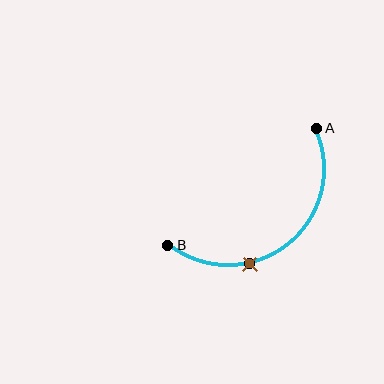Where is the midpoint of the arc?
The arc midpoint is the point on the curve farthest from the straight line joining A and B. It sits below and to the right of that line.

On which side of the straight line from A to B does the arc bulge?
The arc bulges below and to the right of the straight line connecting A and B.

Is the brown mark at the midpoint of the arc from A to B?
No. The brown mark lies on the arc but is closer to endpoint B. The arc midpoint would be at the point on the curve equidistant along the arc from both A and B.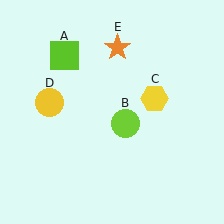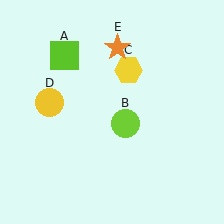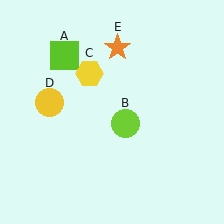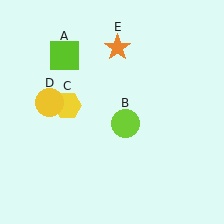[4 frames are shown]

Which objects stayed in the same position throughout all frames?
Lime square (object A) and lime circle (object B) and yellow circle (object D) and orange star (object E) remained stationary.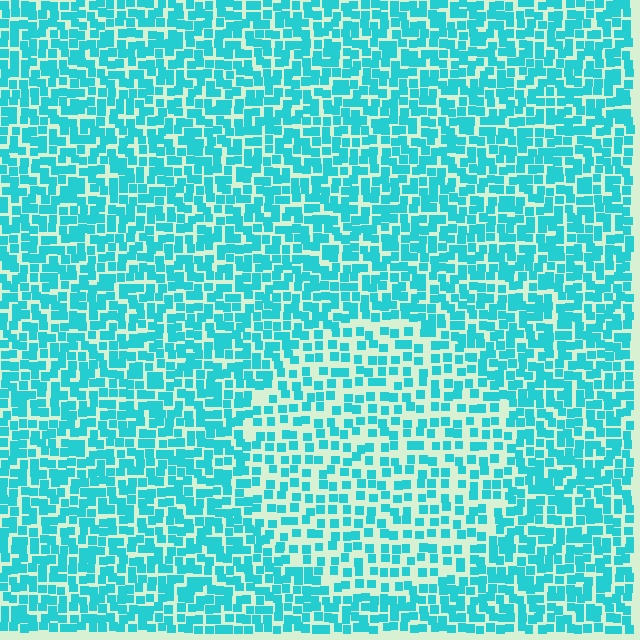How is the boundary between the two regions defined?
The boundary is defined by a change in element density (approximately 1.7x ratio). All elements are the same color, size, and shape.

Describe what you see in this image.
The image contains small cyan elements arranged at two different densities. A circle-shaped region is visible where the elements are less densely packed than the surrounding area.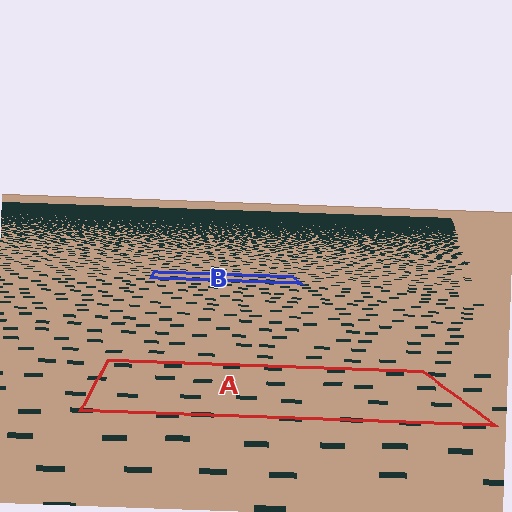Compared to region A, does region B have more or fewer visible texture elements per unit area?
Region B has more texture elements per unit area — they are packed more densely because it is farther away.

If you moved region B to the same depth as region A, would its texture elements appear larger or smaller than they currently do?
They would appear larger. At a closer depth, the same texture elements are projected at a bigger on-screen size.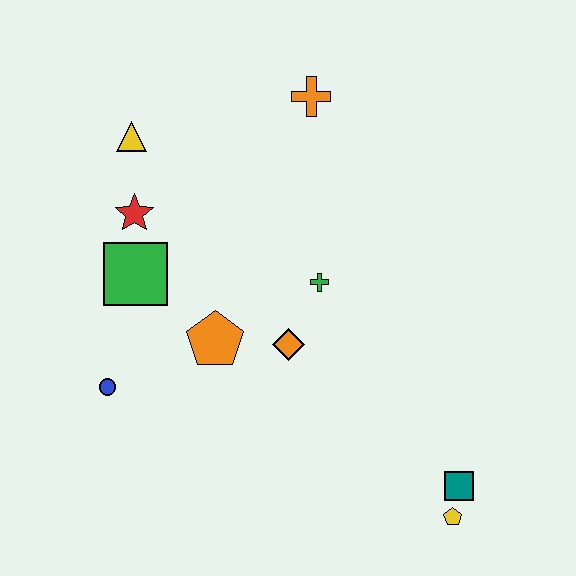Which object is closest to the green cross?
The orange diamond is closest to the green cross.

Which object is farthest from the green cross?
The yellow pentagon is farthest from the green cross.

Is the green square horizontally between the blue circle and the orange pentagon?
Yes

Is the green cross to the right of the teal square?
No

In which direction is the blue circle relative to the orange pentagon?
The blue circle is to the left of the orange pentagon.